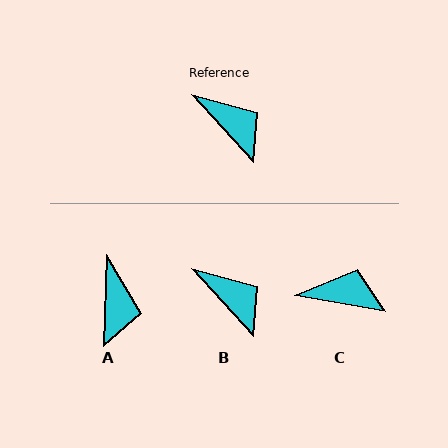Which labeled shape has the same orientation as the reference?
B.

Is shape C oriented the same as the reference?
No, it is off by about 38 degrees.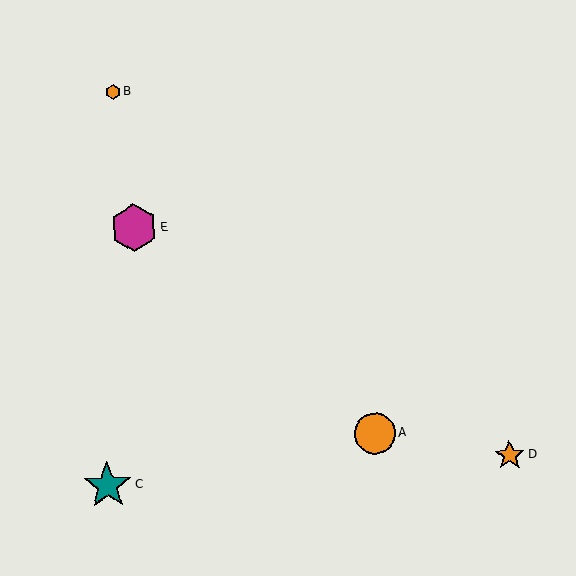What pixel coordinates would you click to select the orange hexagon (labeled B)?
Click at (113, 92) to select the orange hexagon B.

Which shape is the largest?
The teal star (labeled C) is the largest.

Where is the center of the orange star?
The center of the orange star is at (510, 455).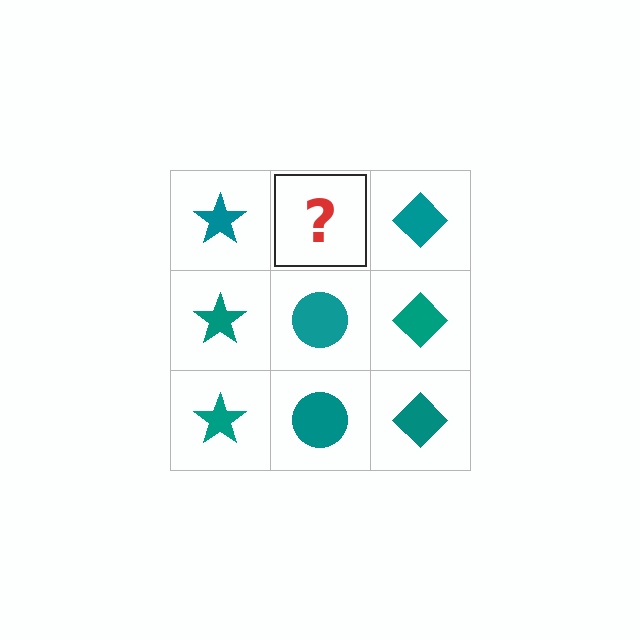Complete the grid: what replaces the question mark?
The question mark should be replaced with a teal circle.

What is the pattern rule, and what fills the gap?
The rule is that each column has a consistent shape. The gap should be filled with a teal circle.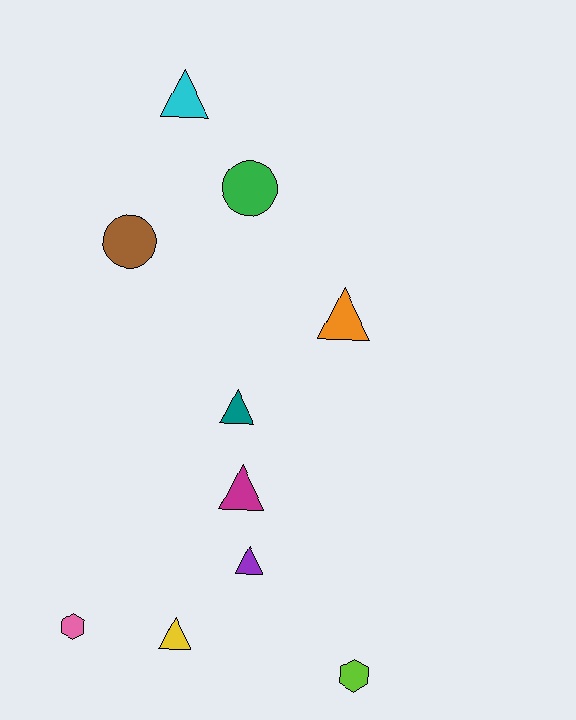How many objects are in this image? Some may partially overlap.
There are 10 objects.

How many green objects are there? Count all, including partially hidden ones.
There is 1 green object.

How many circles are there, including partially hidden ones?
There are 2 circles.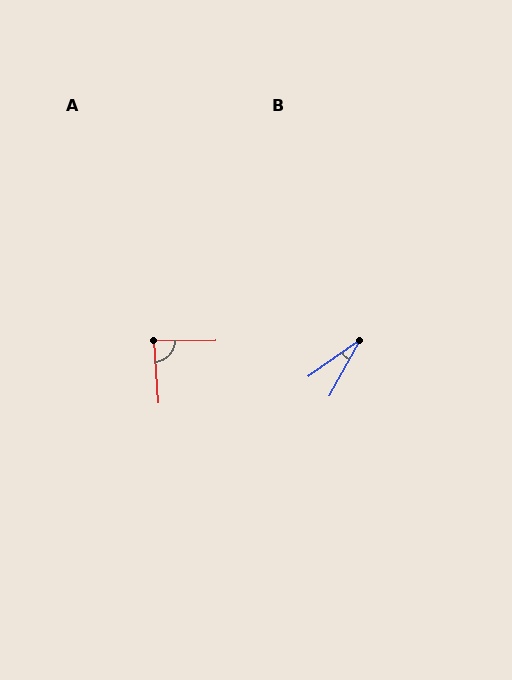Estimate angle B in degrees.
Approximately 26 degrees.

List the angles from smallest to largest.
B (26°), A (86°).